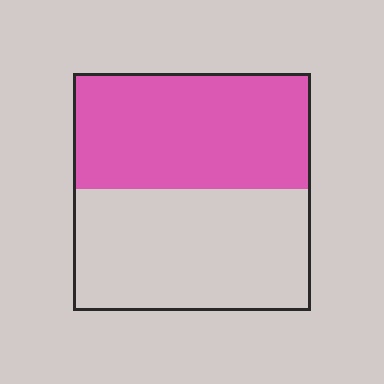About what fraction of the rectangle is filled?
About one half (1/2).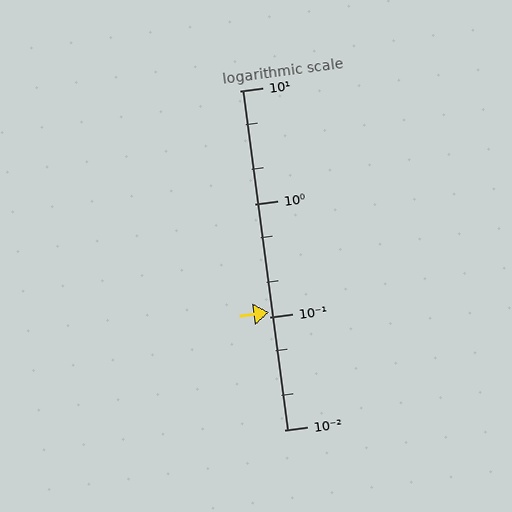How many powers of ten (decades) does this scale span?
The scale spans 3 decades, from 0.01 to 10.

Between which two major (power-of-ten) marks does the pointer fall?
The pointer is between 0.1 and 1.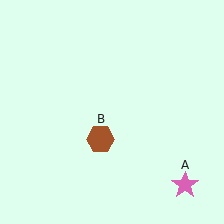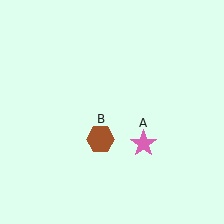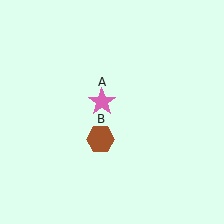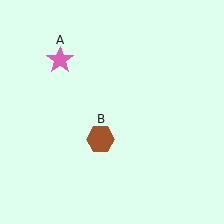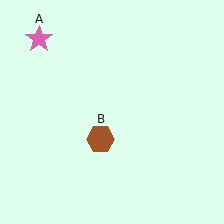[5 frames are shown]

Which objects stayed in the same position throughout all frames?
Brown hexagon (object B) remained stationary.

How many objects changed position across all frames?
1 object changed position: pink star (object A).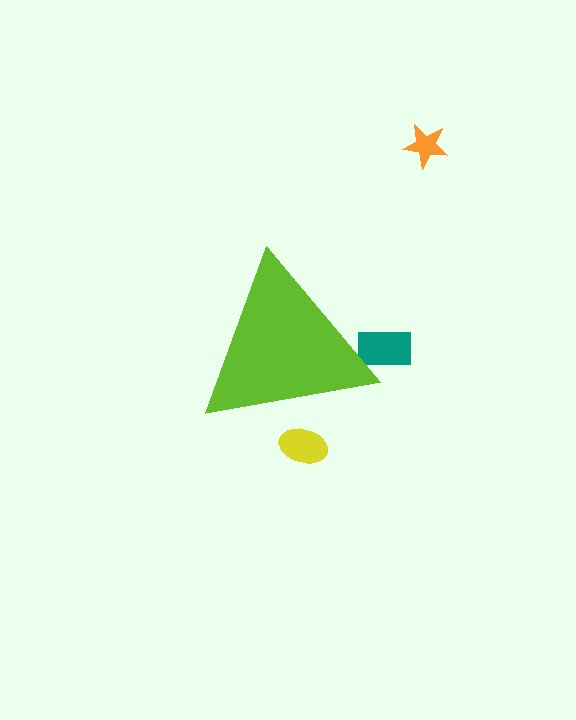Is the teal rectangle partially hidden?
Yes, the teal rectangle is partially hidden behind the lime triangle.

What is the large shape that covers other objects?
A lime triangle.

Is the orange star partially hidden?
No, the orange star is fully visible.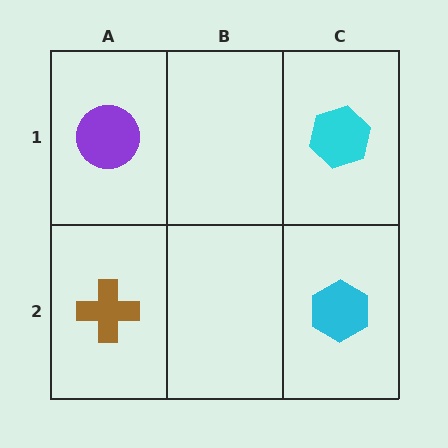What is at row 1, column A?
A purple circle.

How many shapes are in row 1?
2 shapes.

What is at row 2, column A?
A brown cross.